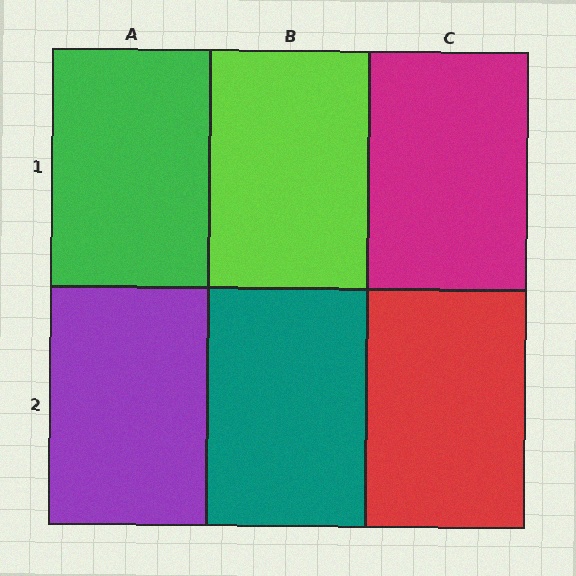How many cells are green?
1 cell is green.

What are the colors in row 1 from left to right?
Green, lime, magenta.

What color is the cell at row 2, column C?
Red.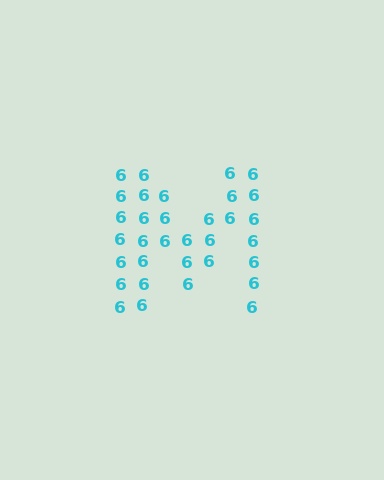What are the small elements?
The small elements are digit 6's.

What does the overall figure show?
The overall figure shows the letter M.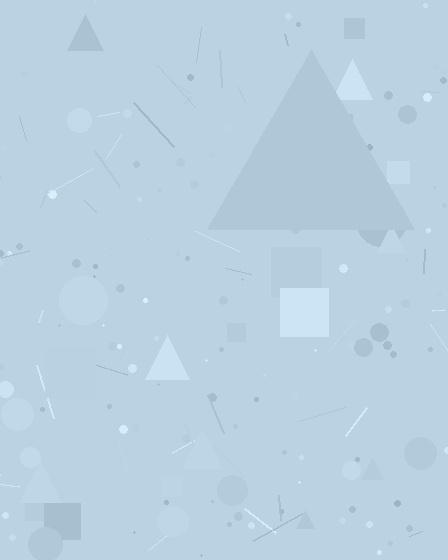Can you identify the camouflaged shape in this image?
The camouflaged shape is a triangle.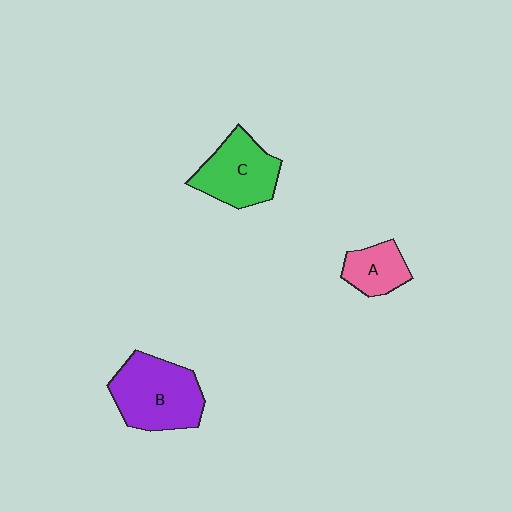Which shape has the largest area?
Shape B (purple).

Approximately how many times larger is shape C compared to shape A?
Approximately 1.6 times.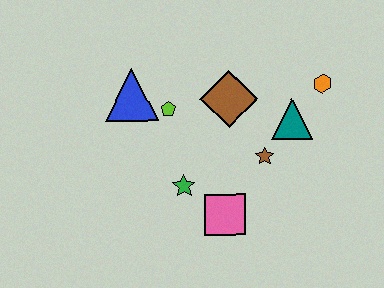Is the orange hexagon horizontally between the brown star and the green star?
No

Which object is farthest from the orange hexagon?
The blue triangle is farthest from the orange hexagon.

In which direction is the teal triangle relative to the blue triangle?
The teal triangle is to the right of the blue triangle.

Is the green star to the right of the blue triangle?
Yes